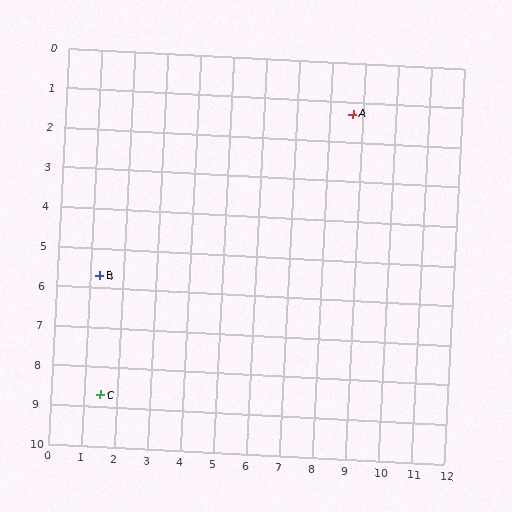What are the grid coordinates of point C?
Point C is at approximately (1.5, 8.7).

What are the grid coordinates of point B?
Point B is at approximately (1.3, 5.7).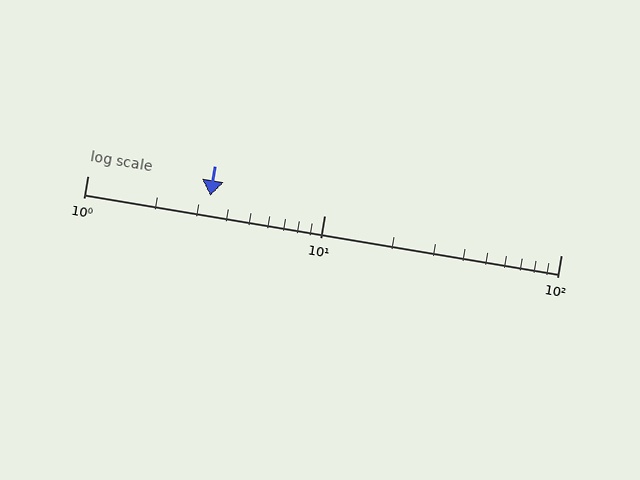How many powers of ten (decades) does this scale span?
The scale spans 2 decades, from 1 to 100.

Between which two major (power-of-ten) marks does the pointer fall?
The pointer is between 1 and 10.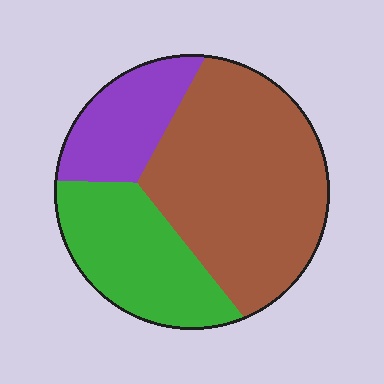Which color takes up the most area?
Brown, at roughly 55%.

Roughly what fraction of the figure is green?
Green takes up about one quarter (1/4) of the figure.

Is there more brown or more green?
Brown.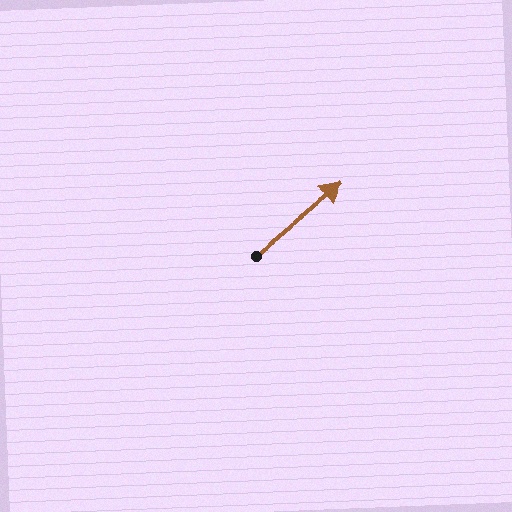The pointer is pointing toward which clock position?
Roughly 2 o'clock.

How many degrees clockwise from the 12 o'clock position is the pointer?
Approximately 51 degrees.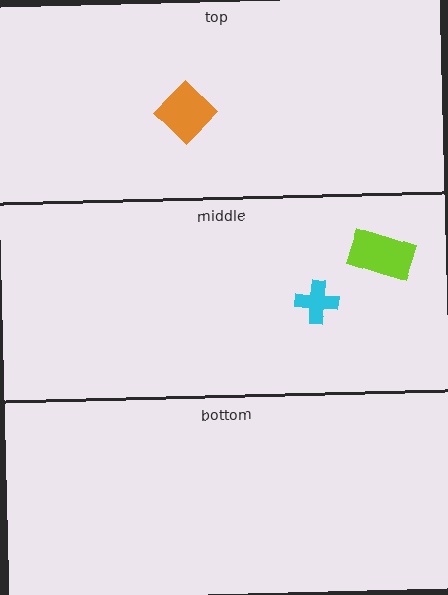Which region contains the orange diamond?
The top region.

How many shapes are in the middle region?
2.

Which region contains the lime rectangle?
The middle region.